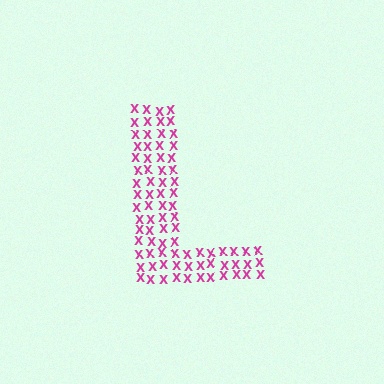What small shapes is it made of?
It is made of small letter X's.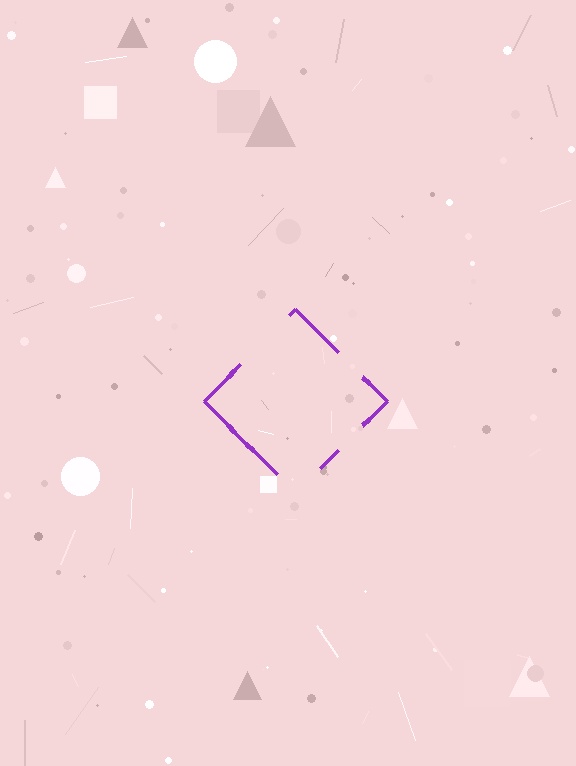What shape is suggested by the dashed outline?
The dashed outline suggests a diamond.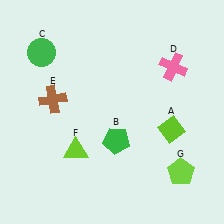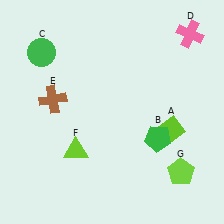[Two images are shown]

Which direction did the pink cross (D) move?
The pink cross (D) moved up.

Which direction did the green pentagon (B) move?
The green pentagon (B) moved right.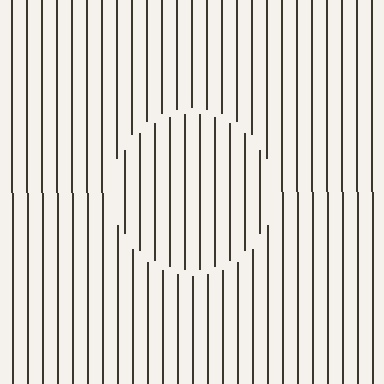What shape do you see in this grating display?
An illusory circle. The interior of the shape contains the same grating, shifted by half a period — the contour is defined by the phase discontinuity where line-ends from the inner and outer gratings abut.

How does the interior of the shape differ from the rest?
The interior of the shape contains the same grating, shifted by half a period — the contour is defined by the phase discontinuity where line-ends from the inner and outer gratings abut.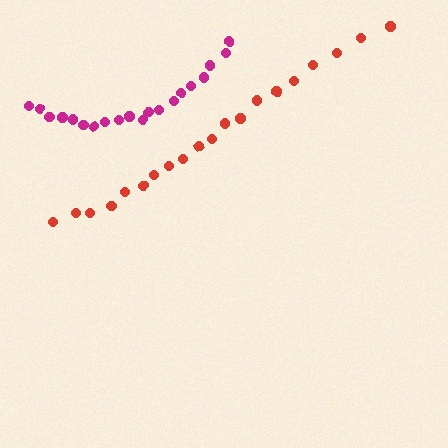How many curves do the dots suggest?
There are 2 distinct paths.